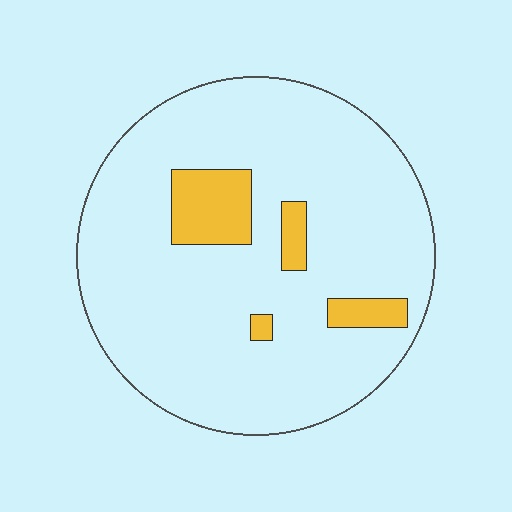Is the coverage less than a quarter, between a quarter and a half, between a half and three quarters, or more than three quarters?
Less than a quarter.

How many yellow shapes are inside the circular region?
4.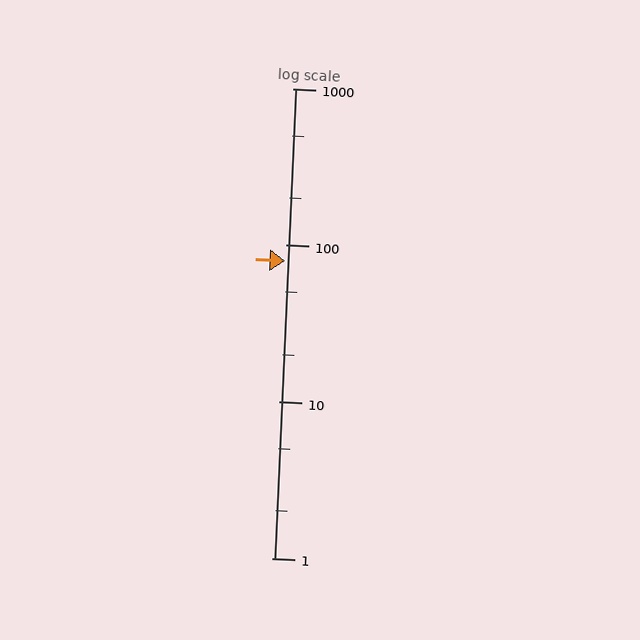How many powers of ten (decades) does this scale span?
The scale spans 3 decades, from 1 to 1000.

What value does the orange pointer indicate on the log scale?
The pointer indicates approximately 79.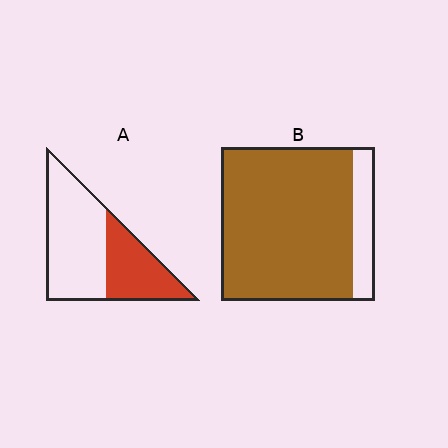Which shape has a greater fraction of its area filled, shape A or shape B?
Shape B.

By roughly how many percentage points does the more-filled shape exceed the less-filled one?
By roughly 50 percentage points (B over A).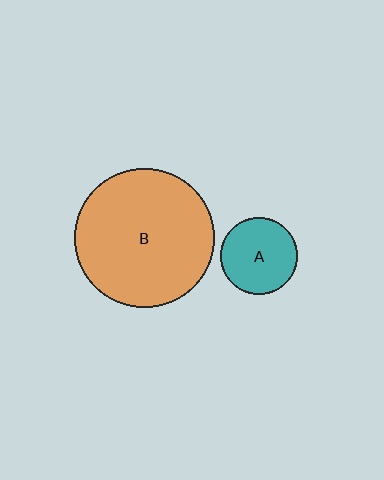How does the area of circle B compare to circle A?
Approximately 3.3 times.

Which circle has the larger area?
Circle B (orange).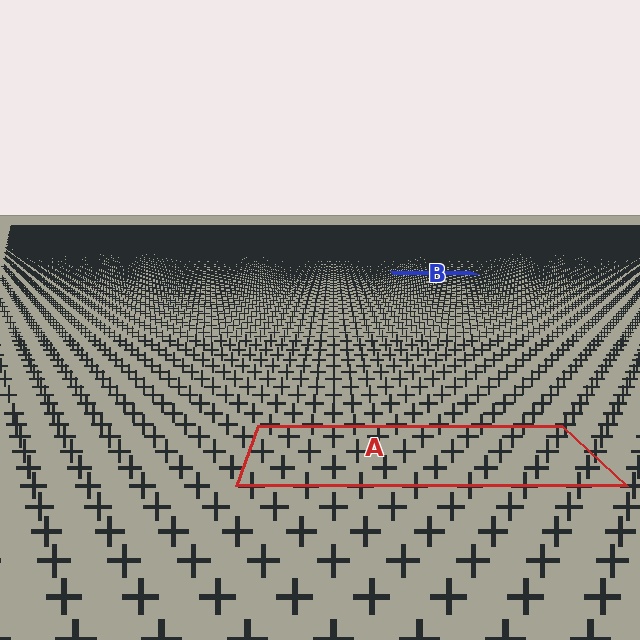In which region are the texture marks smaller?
The texture marks are smaller in region B, because it is farther away.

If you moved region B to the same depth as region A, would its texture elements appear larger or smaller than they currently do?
They would appear larger. At a closer depth, the same texture elements are projected at a bigger on-screen size.